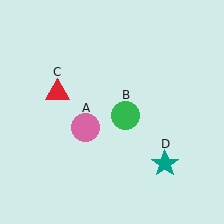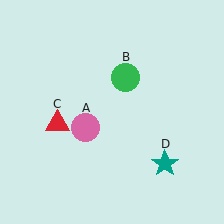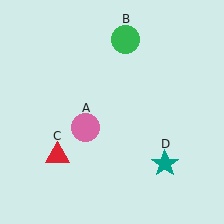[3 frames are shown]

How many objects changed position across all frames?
2 objects changed position: green circle (object B), red triangle (object C).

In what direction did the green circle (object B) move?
The green circle (object B) moved up.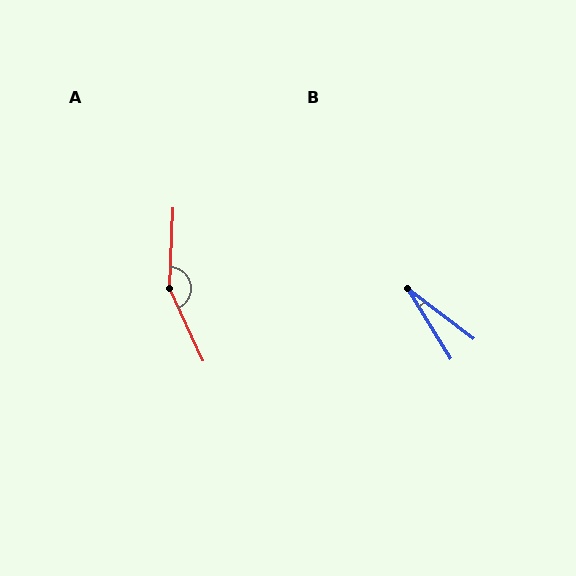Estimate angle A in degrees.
Approximately 152 degrees.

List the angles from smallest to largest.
B (21°), A (152°).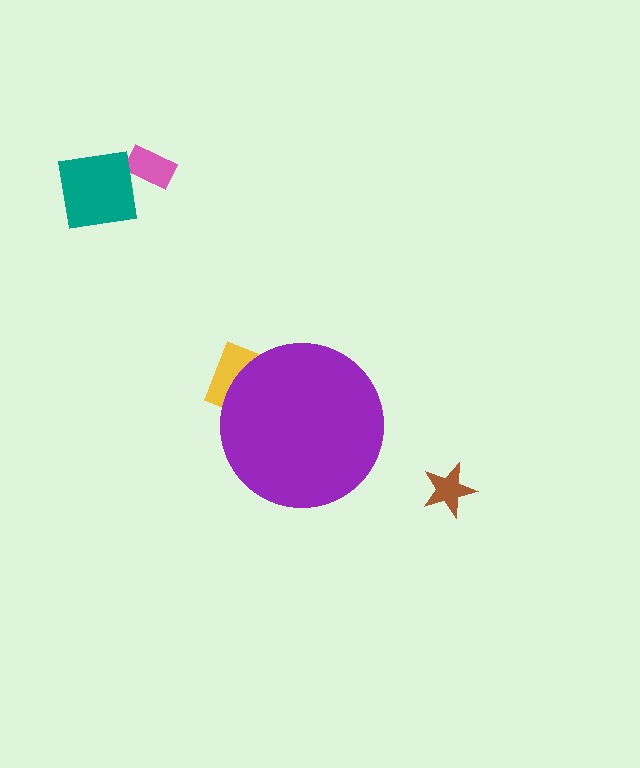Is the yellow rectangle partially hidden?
Yes, the yellow rectangle is partially hidden behind the purple circle.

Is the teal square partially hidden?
No, the teal square is fully visible.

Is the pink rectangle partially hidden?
No, the pink rectangle is fully visible.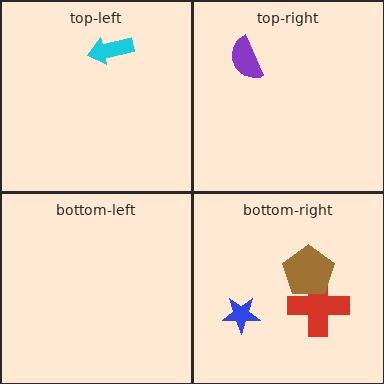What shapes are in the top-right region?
The purple semicircle.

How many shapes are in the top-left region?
1.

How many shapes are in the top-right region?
1.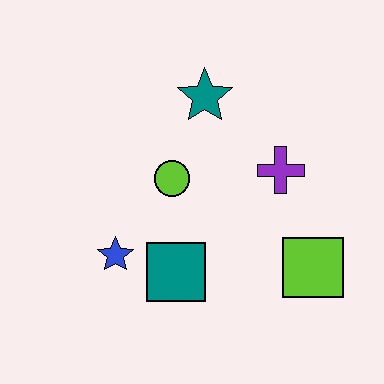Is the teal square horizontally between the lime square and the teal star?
No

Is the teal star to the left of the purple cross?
Yes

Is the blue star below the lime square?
No